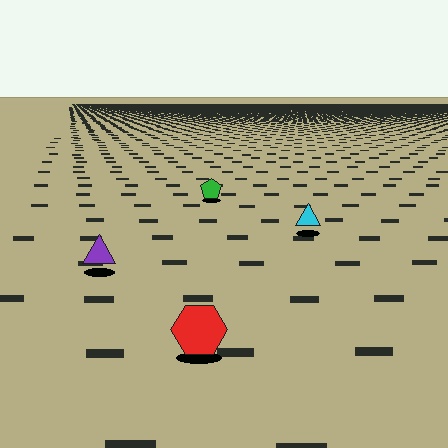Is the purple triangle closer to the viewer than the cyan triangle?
Yes. The purple triangle is closer — you can tell from the texture gradient: the ground texture is coarser near it.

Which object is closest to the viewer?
The red hexagon is closest. The texture marks near it are larger and more spread out.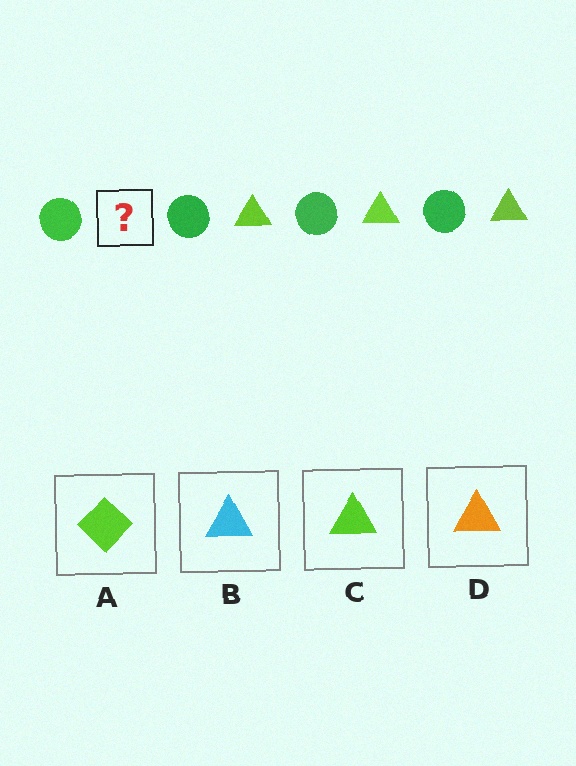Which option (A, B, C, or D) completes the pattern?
C.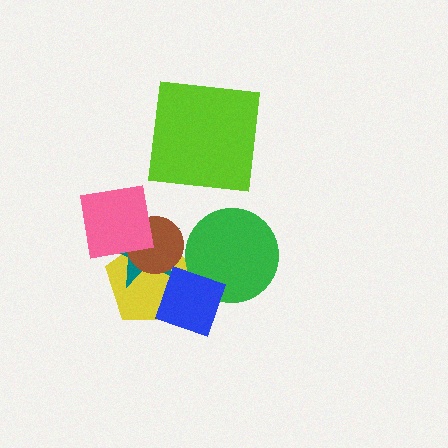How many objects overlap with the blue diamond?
3 objects overlap with the blue diamond.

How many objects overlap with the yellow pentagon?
5 objects overlap with the yellow pentagon.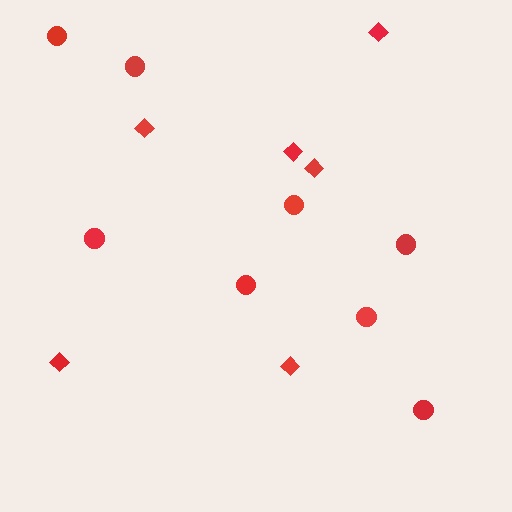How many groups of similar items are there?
There are 2 groups: one group of diamonds (6) and one group of circles (8).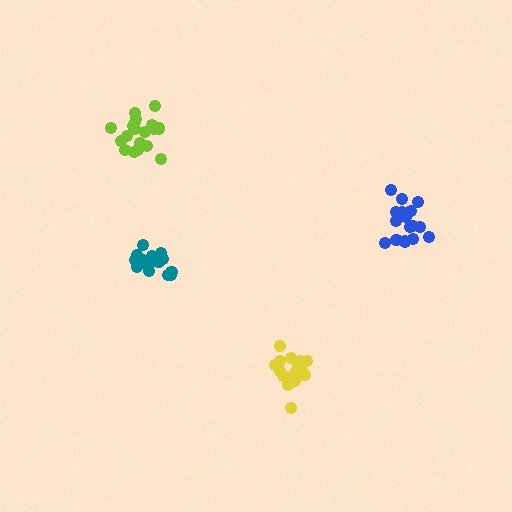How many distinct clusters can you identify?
There are 4 distinct clusters.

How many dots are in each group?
Group 1: 18 dots, Group 2: 19 dots, Group 3: 21 dots, Group 4: 20 dots (78 total).